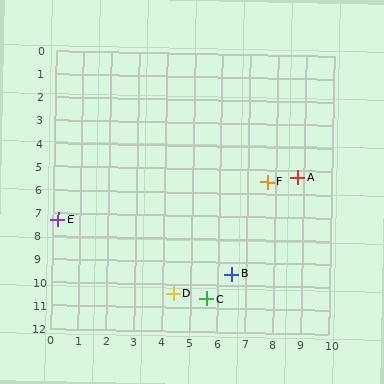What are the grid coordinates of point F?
Point F is at approximately (7.7, 5.5).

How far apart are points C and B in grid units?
Points C and B are about 1.4 grid units apart.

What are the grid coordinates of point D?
Point D is at approximately (4.4, 10.4).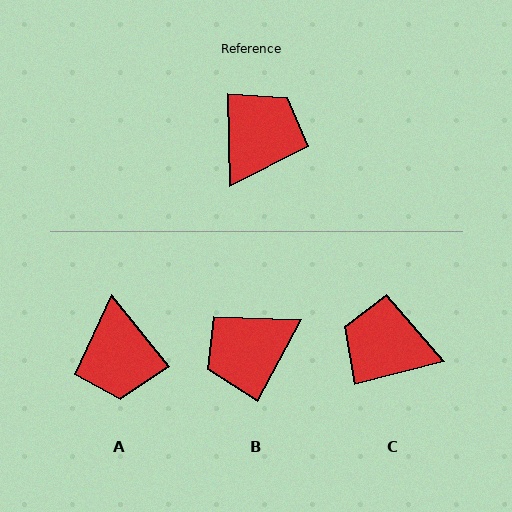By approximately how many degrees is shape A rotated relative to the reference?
Approximately 142 degrees clockwise.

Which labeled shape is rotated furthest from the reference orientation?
B, about 151 degrees away.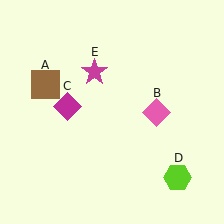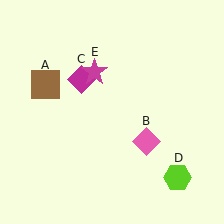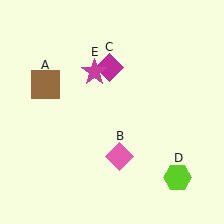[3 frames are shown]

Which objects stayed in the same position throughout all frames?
Brown square (object A) and lime hexagon (object D) and magenta star (object E) remained stationary.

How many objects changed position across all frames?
2 objects changed position: pink diamond (object B), magenta diamond (object C).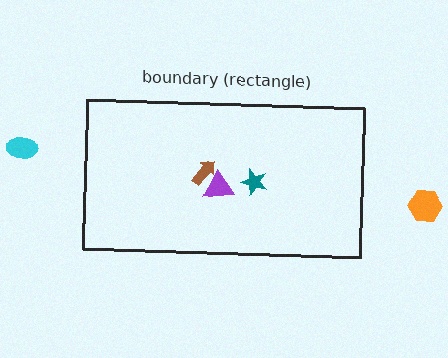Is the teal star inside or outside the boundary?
Inside.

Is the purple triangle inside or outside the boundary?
Inside.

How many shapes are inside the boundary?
3 inside, 2 outside.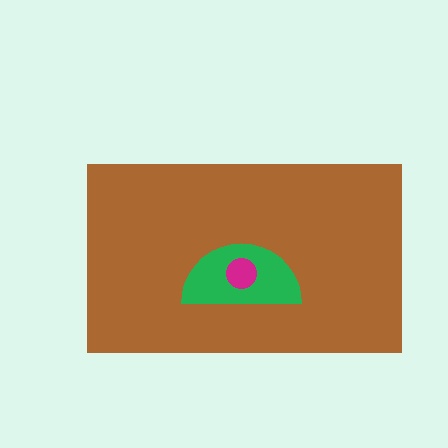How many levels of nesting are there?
3.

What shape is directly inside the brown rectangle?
The green semicircle.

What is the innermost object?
The magenta circle.